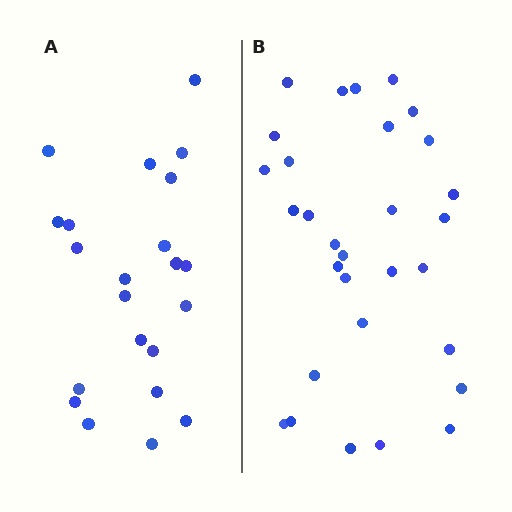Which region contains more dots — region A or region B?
Region B (the right region) has more dots.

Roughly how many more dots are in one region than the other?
Region B has roughly 8 or so more dots than region A.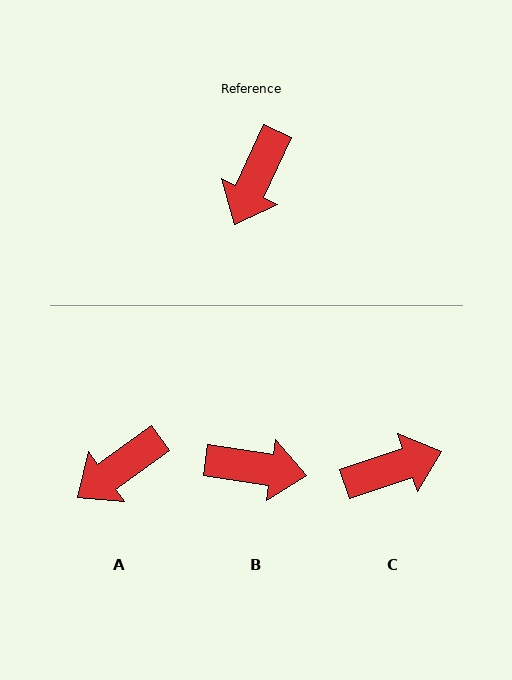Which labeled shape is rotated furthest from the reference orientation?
C, about 133 degrees away.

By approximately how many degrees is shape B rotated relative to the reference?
Approximately 106 degrees counter-clockwise.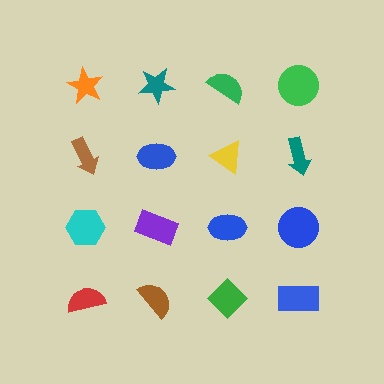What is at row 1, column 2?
A teal star.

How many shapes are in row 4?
4 shapes.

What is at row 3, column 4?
A blue circle.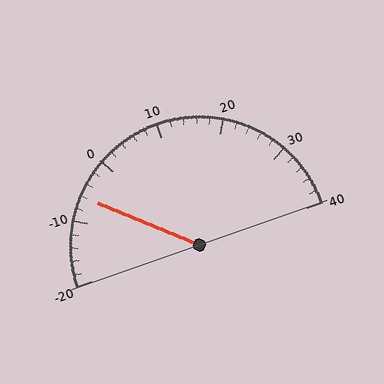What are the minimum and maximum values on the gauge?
The gauge ranges from -20 to 40.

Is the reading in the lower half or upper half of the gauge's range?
The reading is in the lower half of the range (-20 to 40).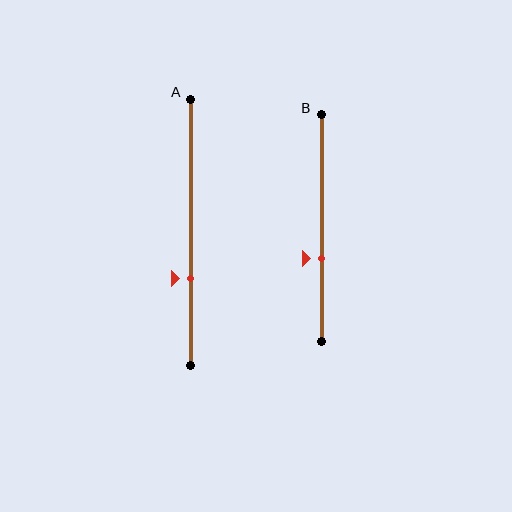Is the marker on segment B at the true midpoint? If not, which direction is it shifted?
No, the marker on segment B is shifted downward by about 13% of the segment length.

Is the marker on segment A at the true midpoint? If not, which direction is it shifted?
No, the marker on segment A is shifted downward by about 17% of the segment length.